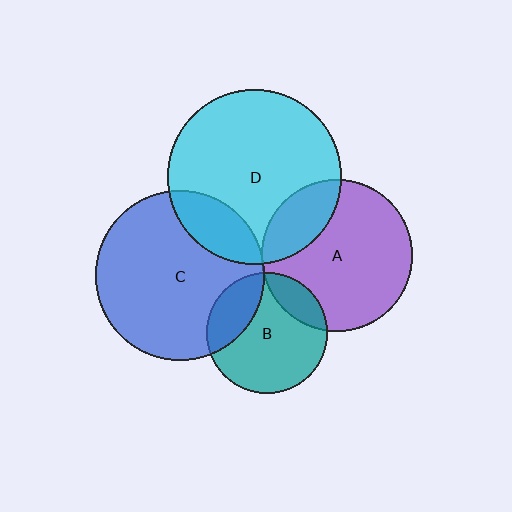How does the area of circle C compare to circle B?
Approximately 2.0 times.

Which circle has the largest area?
Circle D (cyan).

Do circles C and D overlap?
Yes.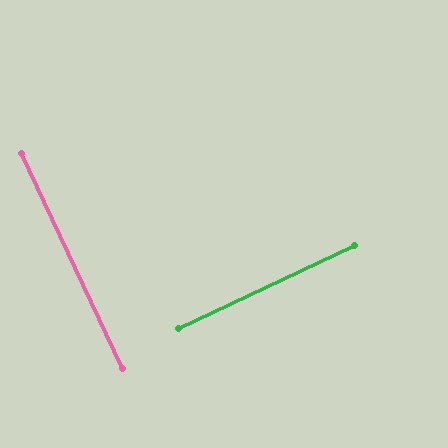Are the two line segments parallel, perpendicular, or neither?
Perpendicular — they meet at approximately 90°.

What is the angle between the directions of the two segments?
Approximately 90 degrees.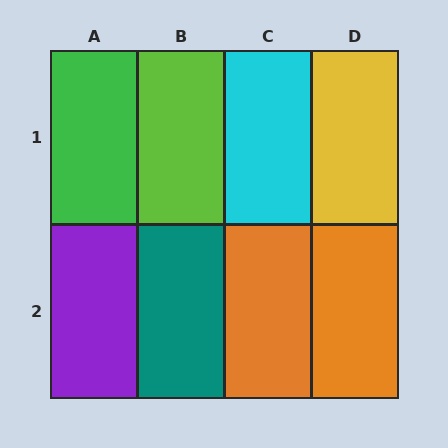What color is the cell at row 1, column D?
Yellow.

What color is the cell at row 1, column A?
Green.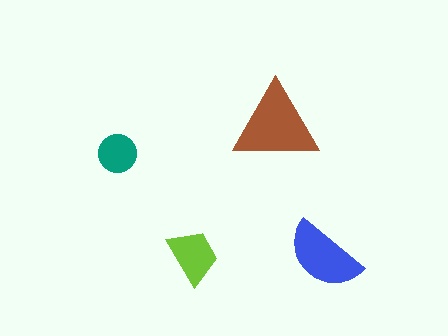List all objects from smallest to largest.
The teal circle, the lime trapezoid, the blue semicircle, the brown triangle.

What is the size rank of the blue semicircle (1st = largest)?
2nd.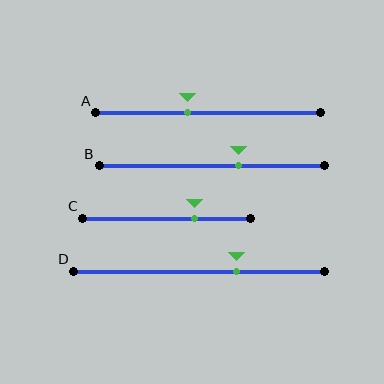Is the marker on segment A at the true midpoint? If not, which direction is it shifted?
No, the marker on segment A is shifted to the left by about 9% of the segment length.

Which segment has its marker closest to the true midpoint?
Segment A has its marker closest to the true midpoint.